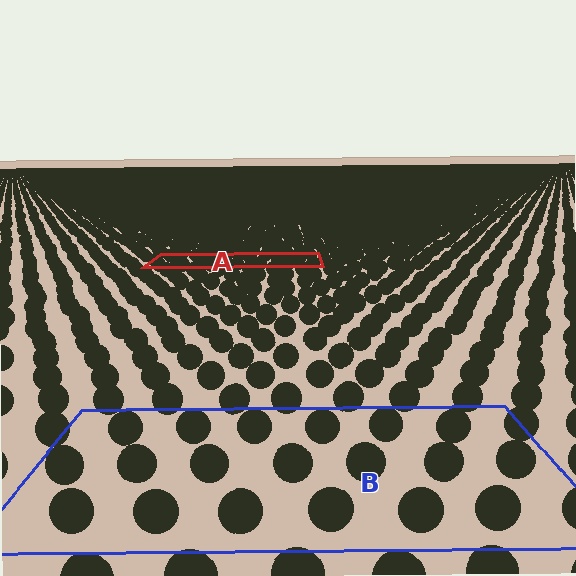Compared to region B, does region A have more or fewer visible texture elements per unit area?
Region A has more texture elements per unit area — they are packed more densely because it is farther away.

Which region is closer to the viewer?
Region B is closer. The texture elements there are larger and more spread out.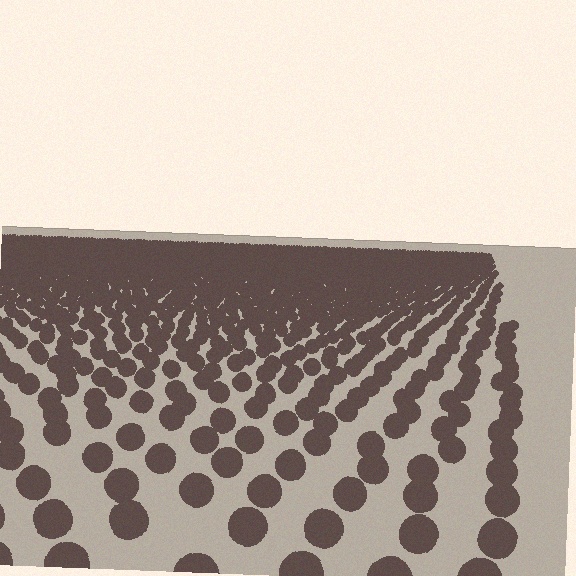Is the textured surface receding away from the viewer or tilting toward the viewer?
The surface is receding away from the viewer. Texture elements get smaller and denser toward the top.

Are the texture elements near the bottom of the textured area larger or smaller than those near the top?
Larger. Near the bottom, elements are closer to the viewer and appear at a bigger on-screen size.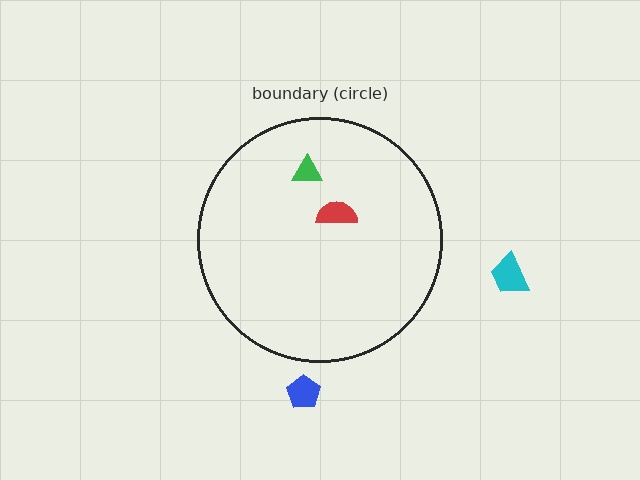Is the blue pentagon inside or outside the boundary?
Outside.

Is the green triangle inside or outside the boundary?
Inside.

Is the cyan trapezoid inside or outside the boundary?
Outside.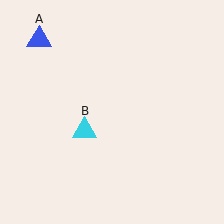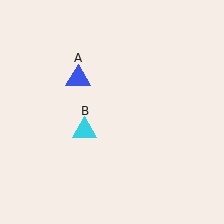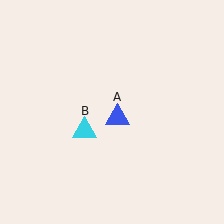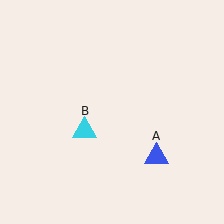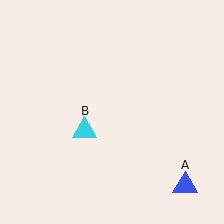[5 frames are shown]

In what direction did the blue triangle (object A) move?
The blue triangle (object A) moved down and to the right.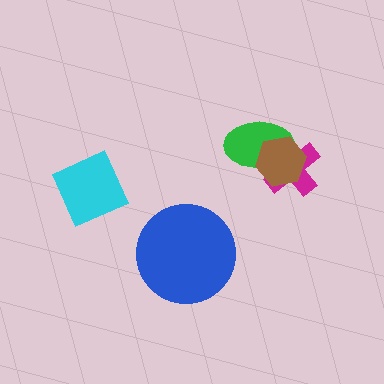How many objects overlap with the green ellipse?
2 objects overlap with the green ellipse.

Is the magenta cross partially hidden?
Yes, it is partially covered by another shape.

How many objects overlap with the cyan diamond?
0 objects overlap with the cyan diamond.